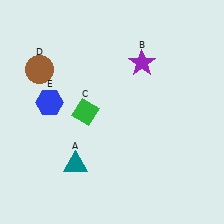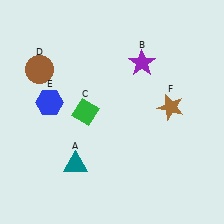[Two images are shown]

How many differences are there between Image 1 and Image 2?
There is 1 difference between the two images.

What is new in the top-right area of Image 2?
A brown star (F) was added in the top-right area of Image 2.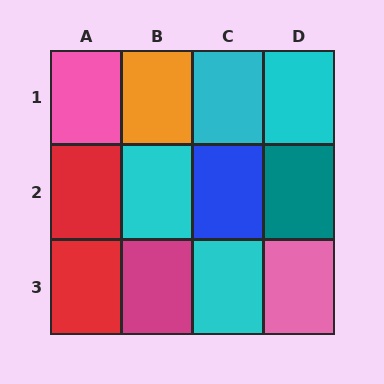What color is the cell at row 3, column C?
Cyan.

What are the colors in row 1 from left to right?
Pink, orange, cyan, cyan.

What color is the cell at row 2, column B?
Cyan.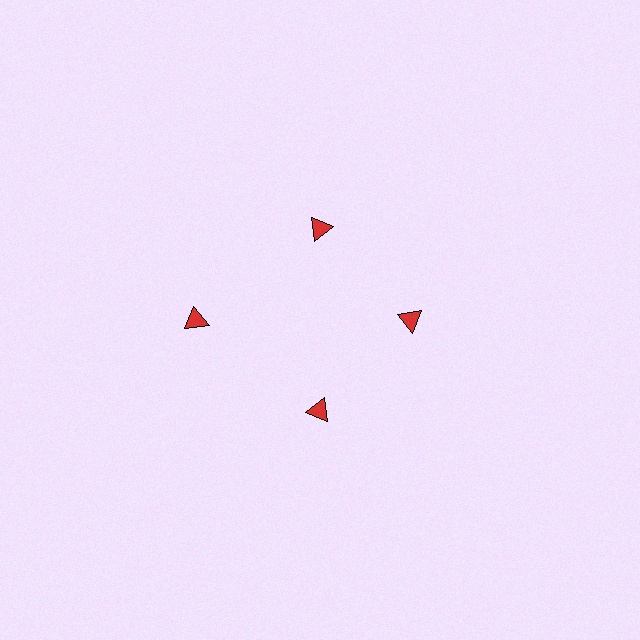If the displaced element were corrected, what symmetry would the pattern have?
It would have 4-fold rotational symmetry — the pattern would map onto itself every 90 degrees.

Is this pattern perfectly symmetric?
No. The 4 red triangles are arranged in a ring, but one element near the 9 o'clock position is pushed outward from the center, breaking the 4-fold rotational symmetry.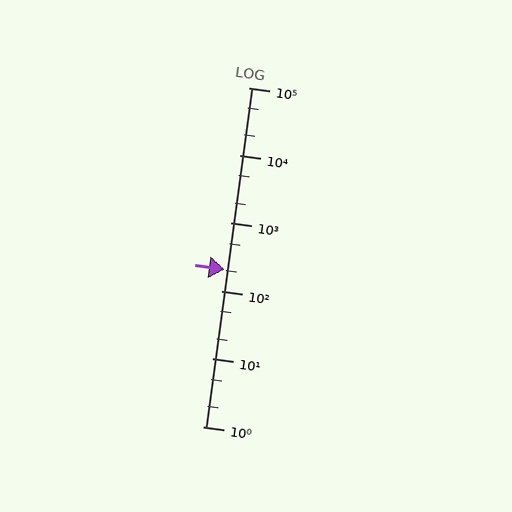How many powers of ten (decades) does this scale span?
The scale spans 5 decades, from 1 to 100000.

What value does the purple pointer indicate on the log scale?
The pointer indicates approximately 210.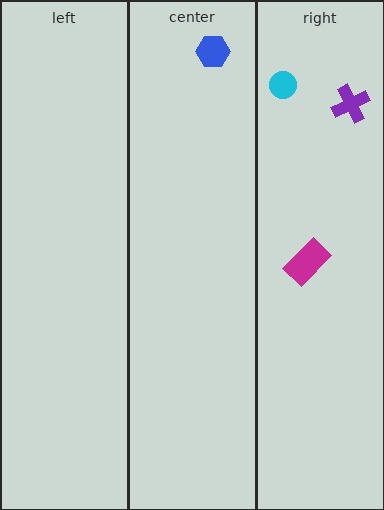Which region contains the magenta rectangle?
The right region.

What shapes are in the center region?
The blue hexagon.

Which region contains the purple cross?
The right region.